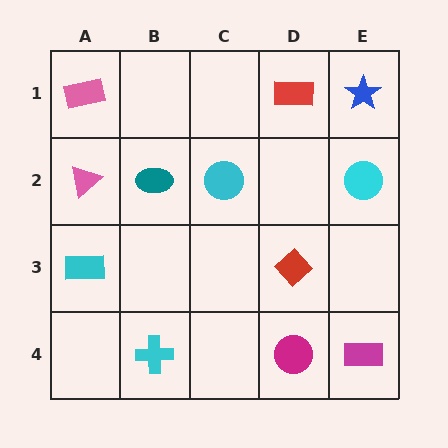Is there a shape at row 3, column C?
No, that cell is empty.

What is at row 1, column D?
A red rectangle.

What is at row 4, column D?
A magenta circle.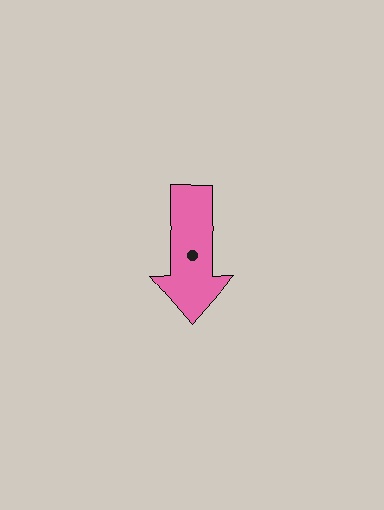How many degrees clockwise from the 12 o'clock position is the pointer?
Approximately 180 degrees.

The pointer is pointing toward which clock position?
Roughly 6 o'clock.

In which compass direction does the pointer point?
South.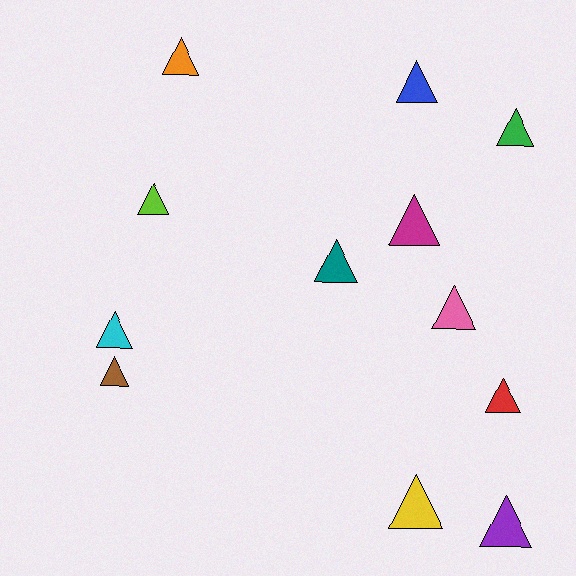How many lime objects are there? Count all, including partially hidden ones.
There is 1 lime object.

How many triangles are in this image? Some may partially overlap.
There are 12 triangles.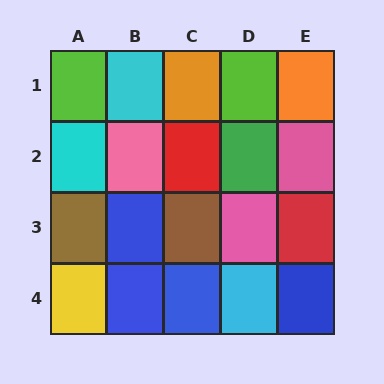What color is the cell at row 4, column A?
Yellow.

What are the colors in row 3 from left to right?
Brown, blue, brown, pink, red.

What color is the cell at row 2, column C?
Red.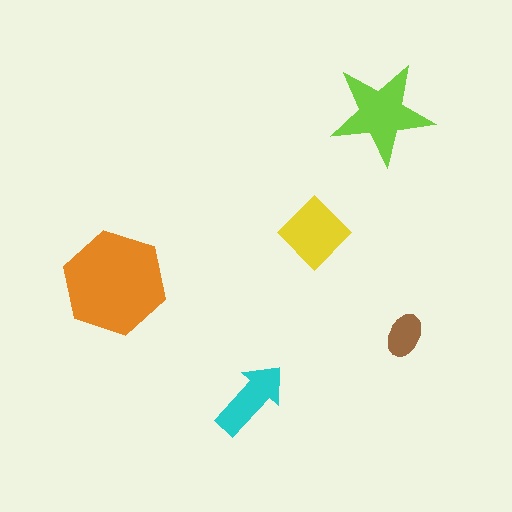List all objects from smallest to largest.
The brown ellipse, the cyan arrow, the yellow diamond, the lime star, the orange hexagon.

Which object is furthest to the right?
The brown ellipse is rightmost.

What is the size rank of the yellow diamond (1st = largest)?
3rd.